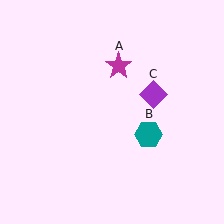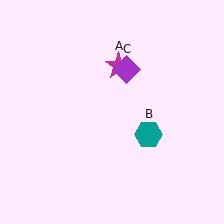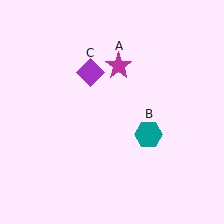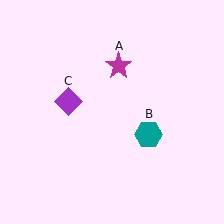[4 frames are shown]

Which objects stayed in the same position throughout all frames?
Magenta star (object A) and teal hexagon (object B) remained stationary.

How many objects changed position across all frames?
1 object changed position: purple diamond (object C).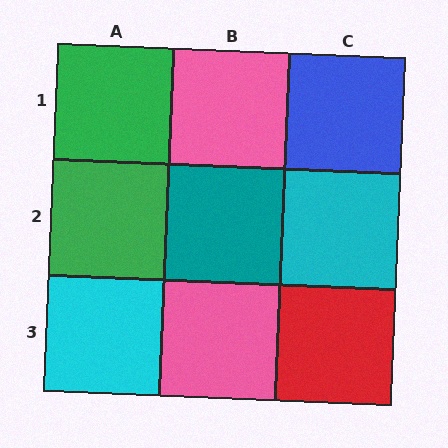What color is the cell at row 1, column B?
Pink.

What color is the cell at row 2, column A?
Green.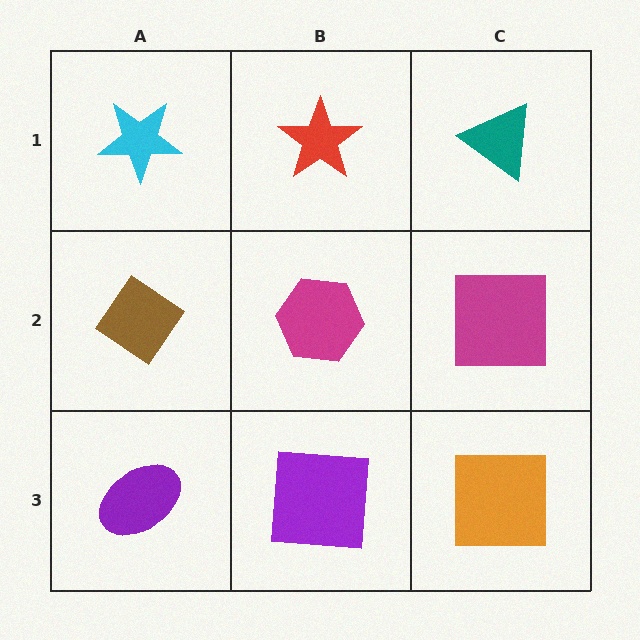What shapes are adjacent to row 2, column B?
A red star (row 1, column B), a purple square (row 3, column B), a brown diamond (row 2, column A), a magenta square (row 2, column C).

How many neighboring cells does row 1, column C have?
2.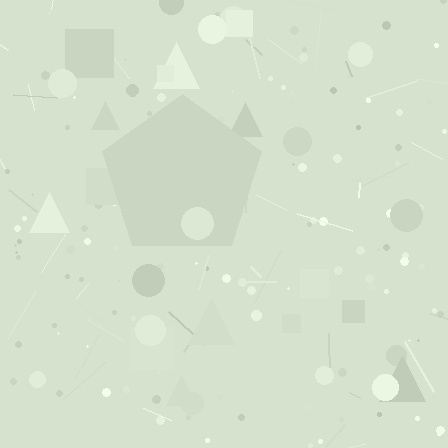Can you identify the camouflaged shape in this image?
The camouflaged shape is a pentagon.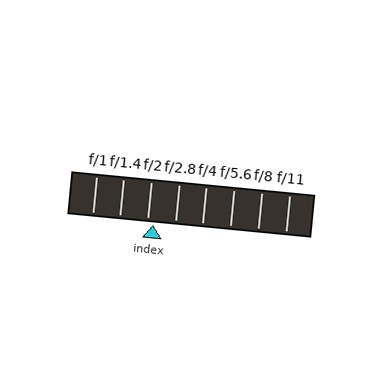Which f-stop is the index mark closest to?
The index mark is closest to f/2.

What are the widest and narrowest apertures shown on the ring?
The widest aperture shown is f/1 and the narrowest is f/11.